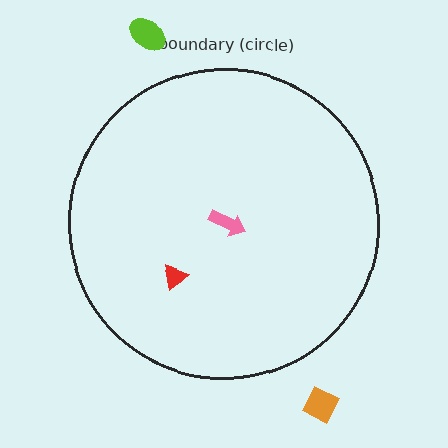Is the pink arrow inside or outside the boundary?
Inside.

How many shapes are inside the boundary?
2 inside, 2 outside.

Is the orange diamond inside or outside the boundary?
Outside.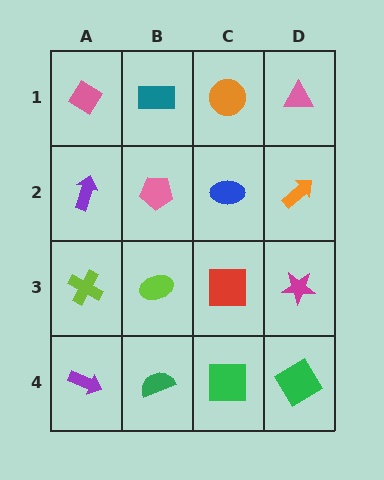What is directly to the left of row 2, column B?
A purple arrow.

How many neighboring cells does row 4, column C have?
3.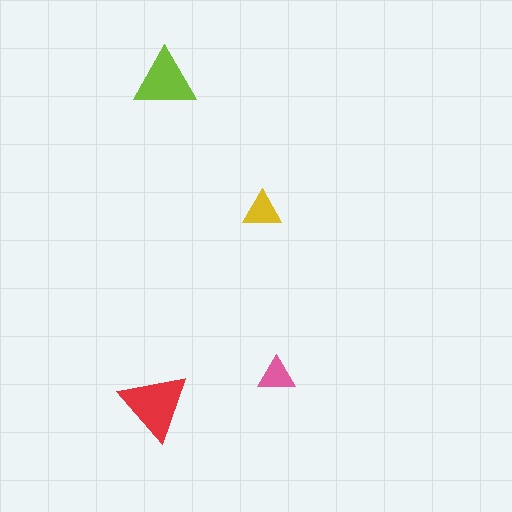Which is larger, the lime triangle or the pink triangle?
The lime one.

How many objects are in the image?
There are 4 objects in the image.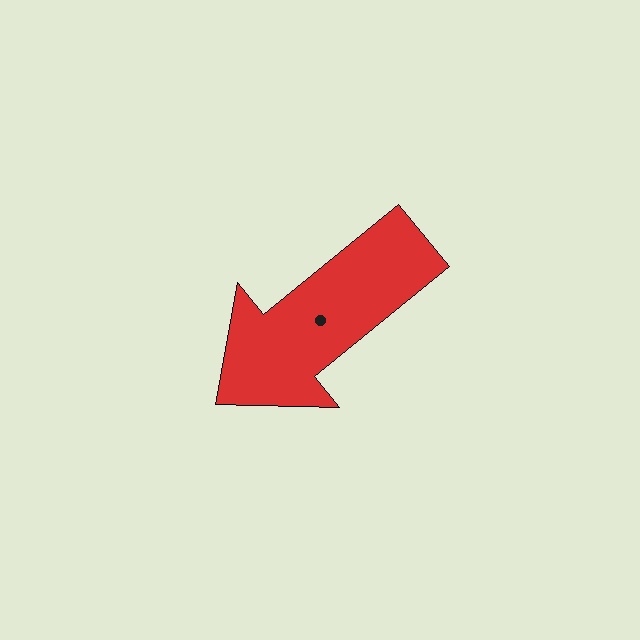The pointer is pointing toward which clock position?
Roughly 8 o'clock.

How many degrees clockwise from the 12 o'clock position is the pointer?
Approximately 231 degrees.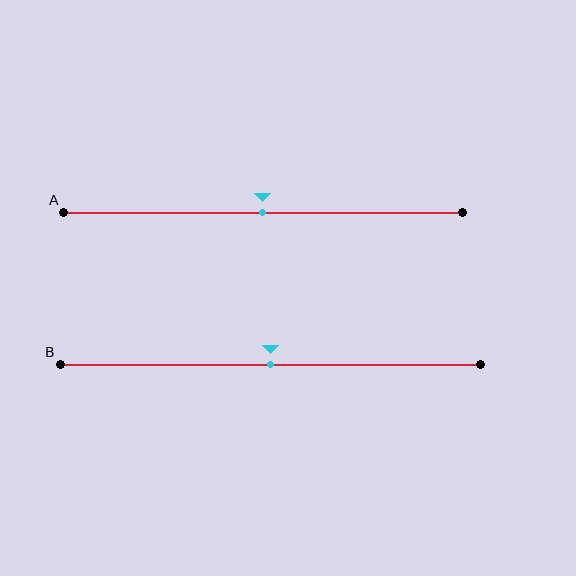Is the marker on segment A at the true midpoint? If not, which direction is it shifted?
Yes, the marker on segment A is at the true midpoint.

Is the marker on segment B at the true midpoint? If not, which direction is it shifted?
Yes, the marker on segment B is at the true midpoint.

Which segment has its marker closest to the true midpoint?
Segment A has its marker closest to the true midpoint.